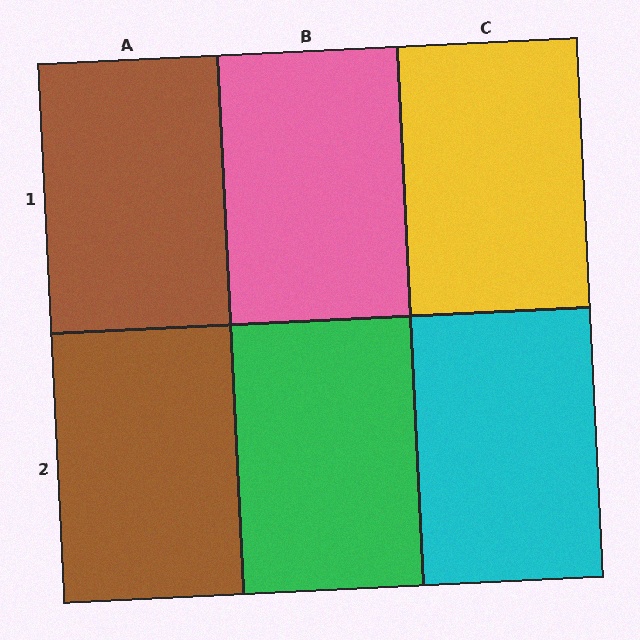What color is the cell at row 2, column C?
Cyan.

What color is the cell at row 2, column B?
Green.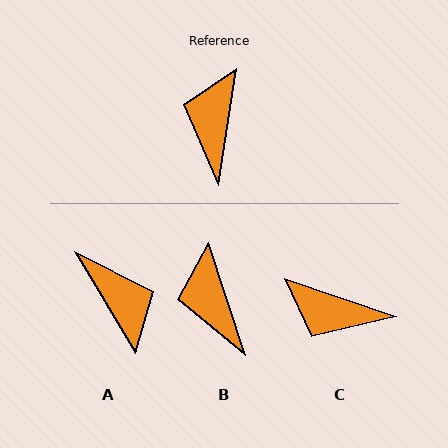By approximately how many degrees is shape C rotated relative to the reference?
Approximately 80 degrees counter-clockwise.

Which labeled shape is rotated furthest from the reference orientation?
A, about 140 degrees away.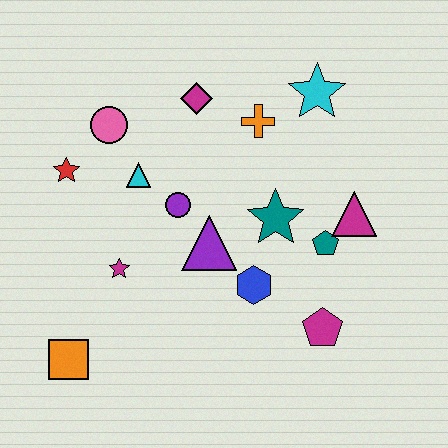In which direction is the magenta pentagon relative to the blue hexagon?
The magenta pentagon is to the right of the blue hexagon.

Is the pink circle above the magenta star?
Yes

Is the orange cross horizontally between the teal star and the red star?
Yes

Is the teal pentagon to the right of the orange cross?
Yes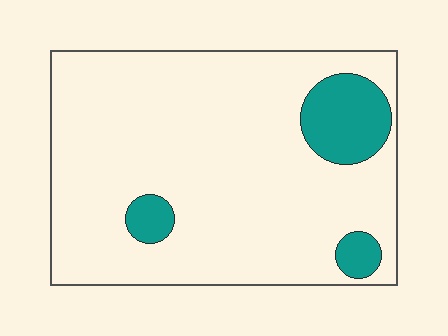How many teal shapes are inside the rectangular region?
3.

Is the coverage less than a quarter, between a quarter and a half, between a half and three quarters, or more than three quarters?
Less than a quarter.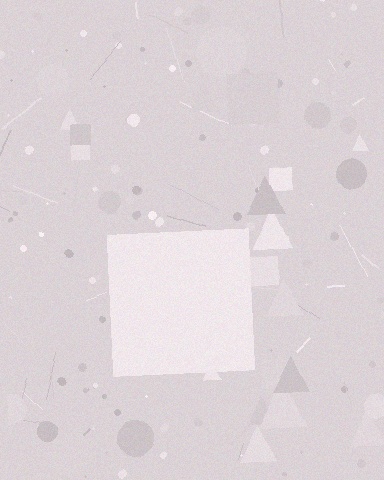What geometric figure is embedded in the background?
A square is embedded in the background.